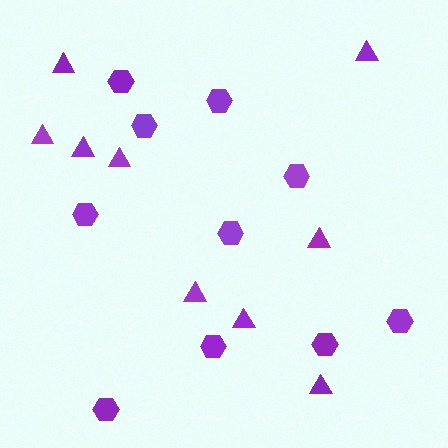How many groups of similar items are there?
There are 2 groups: one group of triangles (9) and one group of hexagons (10).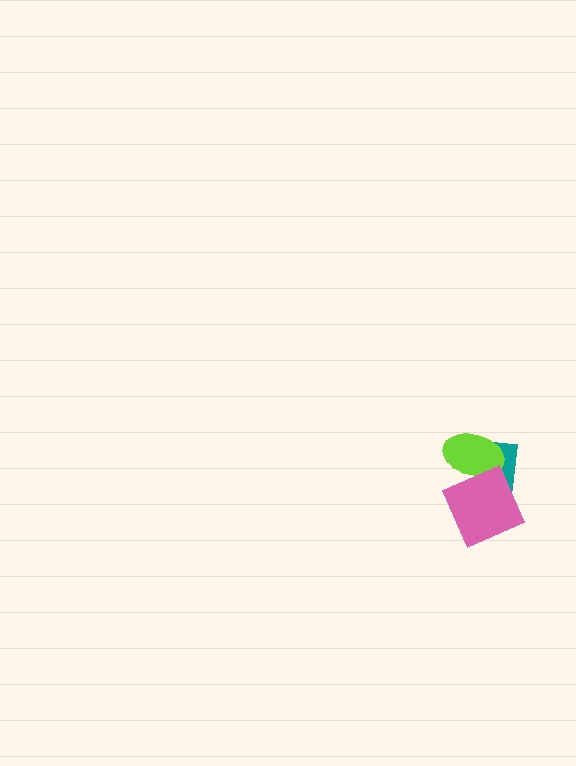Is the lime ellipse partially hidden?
Yes, it is partially covered by another shape.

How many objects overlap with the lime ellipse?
2 objects overlap with the lime ellipse.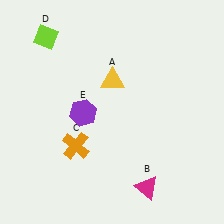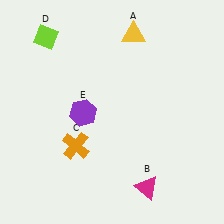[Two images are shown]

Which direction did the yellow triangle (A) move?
The yellow triangle (A) moved up.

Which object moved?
The yellow triangle (A) moved up.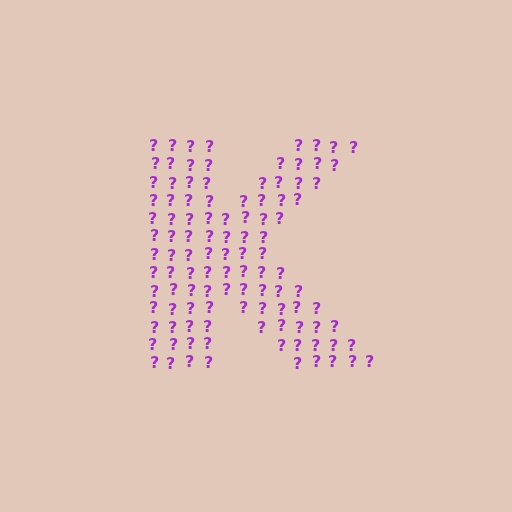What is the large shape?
The large shape is the letter K.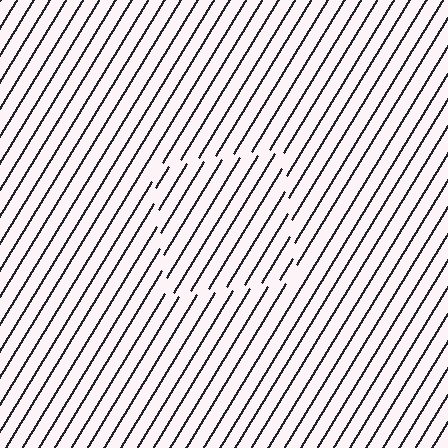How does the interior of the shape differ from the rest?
The interior of the shape contains the same grating, shifted by half a period — the contour is defined by the phase discontinuity where line-ends from the inner and outer gratings abut.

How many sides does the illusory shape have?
4 sides — the line-ends trace a square.